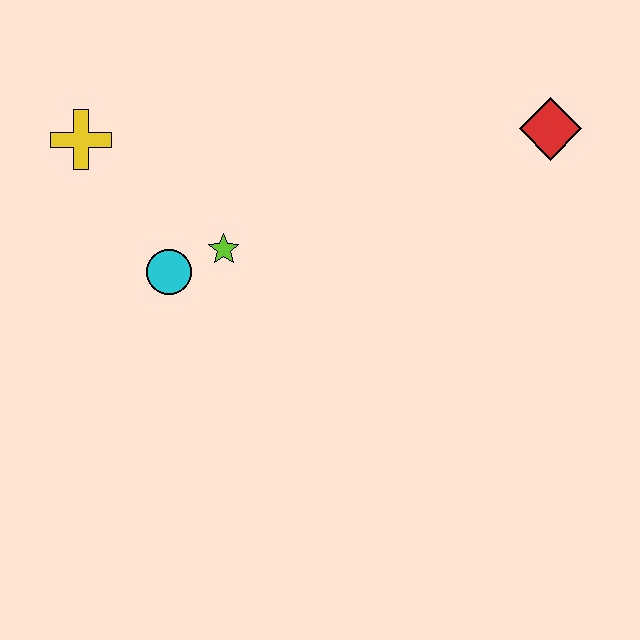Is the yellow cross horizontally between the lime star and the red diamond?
No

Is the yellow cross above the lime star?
Yes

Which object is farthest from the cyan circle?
The red diamond is farthest from the cyan circle.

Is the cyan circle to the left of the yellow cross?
No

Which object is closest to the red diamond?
The lime star is closest to the red diamond.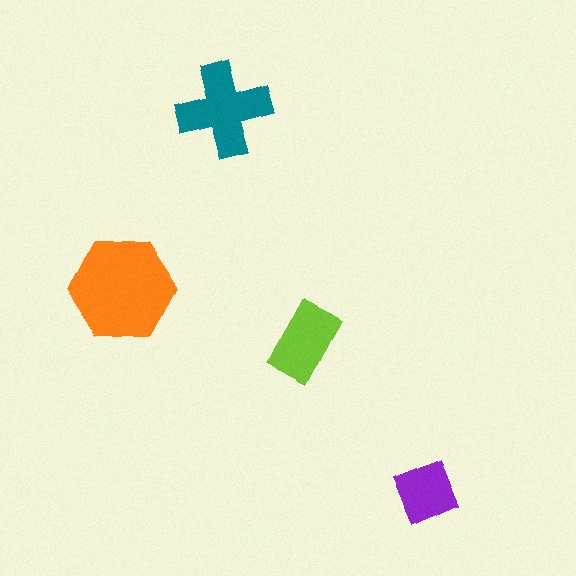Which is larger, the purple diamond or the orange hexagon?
The orange hexagon.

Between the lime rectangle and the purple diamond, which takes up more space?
The lime rectangle.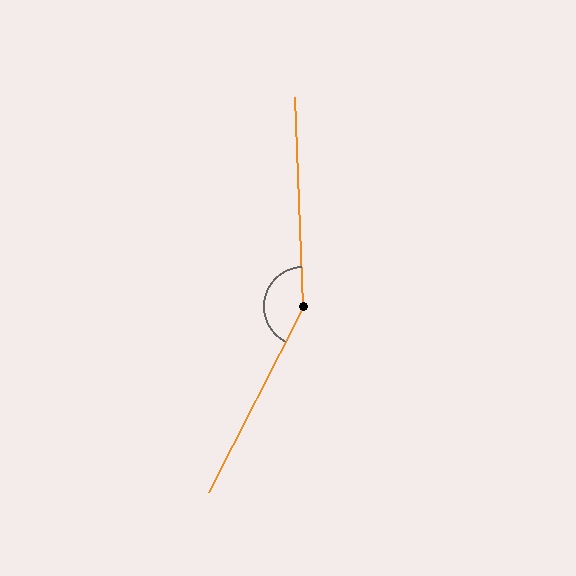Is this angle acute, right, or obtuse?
It is obtuse.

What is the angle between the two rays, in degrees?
Approximately 151 degrees.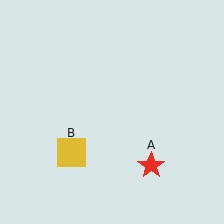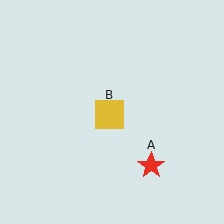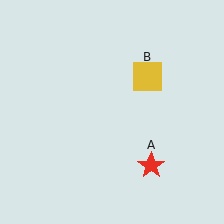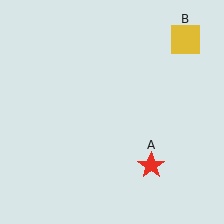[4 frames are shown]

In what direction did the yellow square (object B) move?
The yellow square (object B) moved up and to the right.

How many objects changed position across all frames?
1 object changed position: yellow square (object B).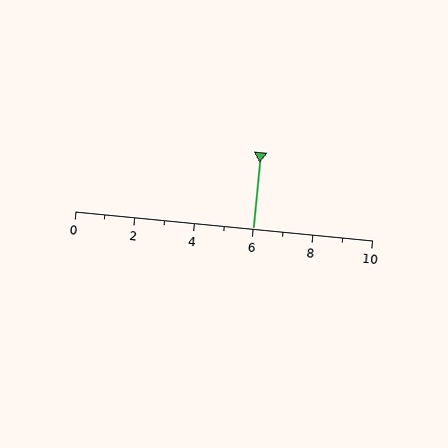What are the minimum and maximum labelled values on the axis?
The axis runs from 0 to 10.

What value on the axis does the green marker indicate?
The marker indicates approximately 6.